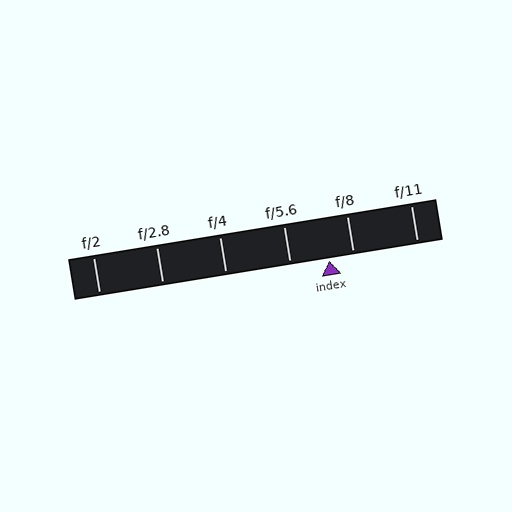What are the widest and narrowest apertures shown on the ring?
The widest aperture shown is f/2 and the narrowest is f/11.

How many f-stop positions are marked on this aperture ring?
There are 6 f-stop positions marked.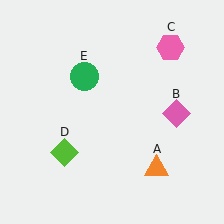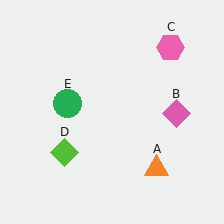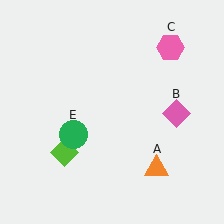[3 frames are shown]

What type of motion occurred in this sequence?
The green circle (object E) rotated counterclockwise around the center of the scene.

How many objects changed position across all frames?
1 object changed position: green circle (object E).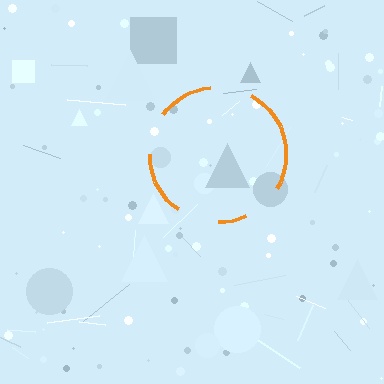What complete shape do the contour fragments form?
The contour fragments form a circle.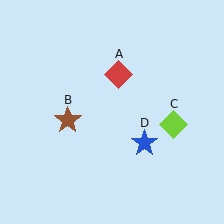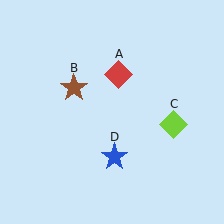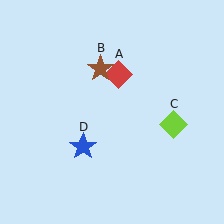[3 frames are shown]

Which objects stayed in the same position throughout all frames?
Red diamond (object A) and lime diamond (object C) remained stationary.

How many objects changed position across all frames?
2 objects changed position: brown star (object B), blue star (object D).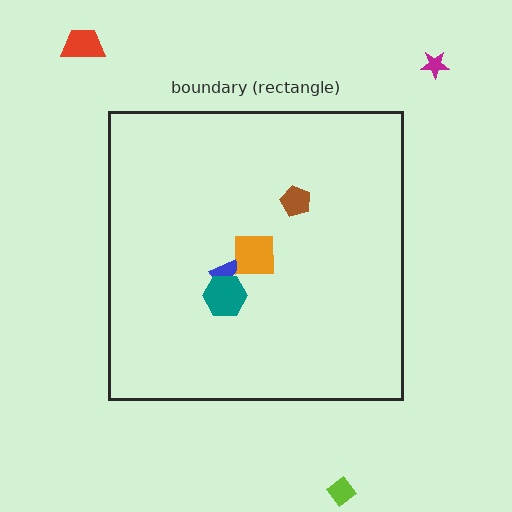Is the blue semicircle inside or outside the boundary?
Inside.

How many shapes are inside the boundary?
4 inside, 3 outside.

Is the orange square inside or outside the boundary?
Inside.